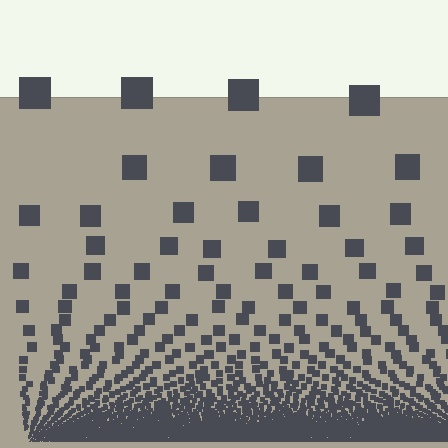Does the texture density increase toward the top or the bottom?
Density increases toward the bottom.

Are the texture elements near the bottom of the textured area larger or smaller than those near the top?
Smaller. The gradient is inverted — elements near the bottom are smaller and denser.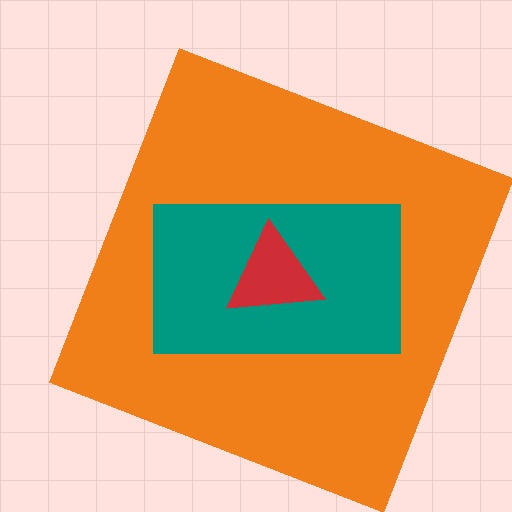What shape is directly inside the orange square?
The teal rectangle.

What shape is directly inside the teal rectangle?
The red triangle.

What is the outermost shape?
The orange square.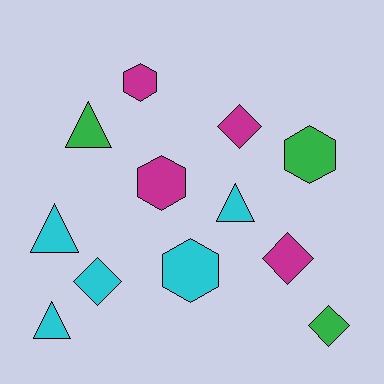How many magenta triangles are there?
There are no magenta triangles.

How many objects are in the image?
There are 12 objects.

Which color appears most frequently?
Cyan, with 5 objects.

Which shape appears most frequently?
Triangle, with 4 objects.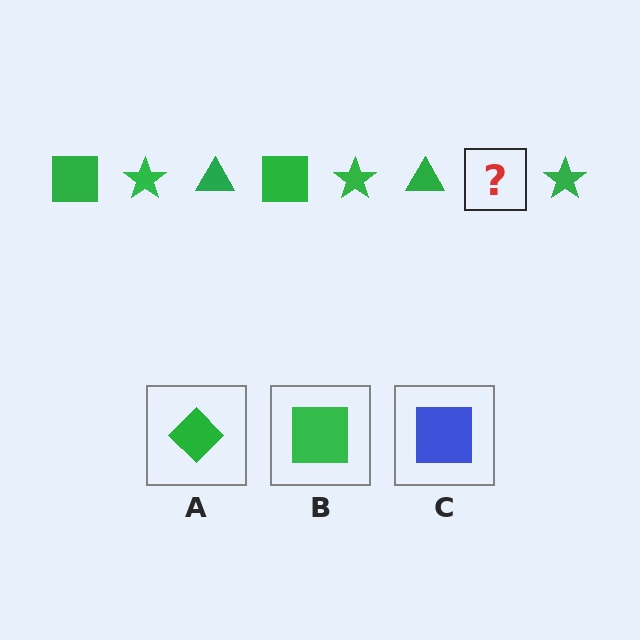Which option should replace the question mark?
Option B.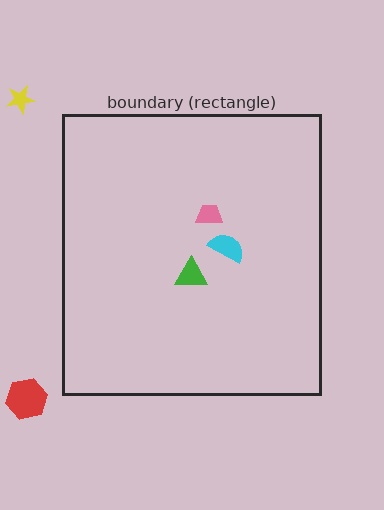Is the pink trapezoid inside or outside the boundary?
Inside.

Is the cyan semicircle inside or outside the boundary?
Inside.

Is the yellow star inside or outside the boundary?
Outside.